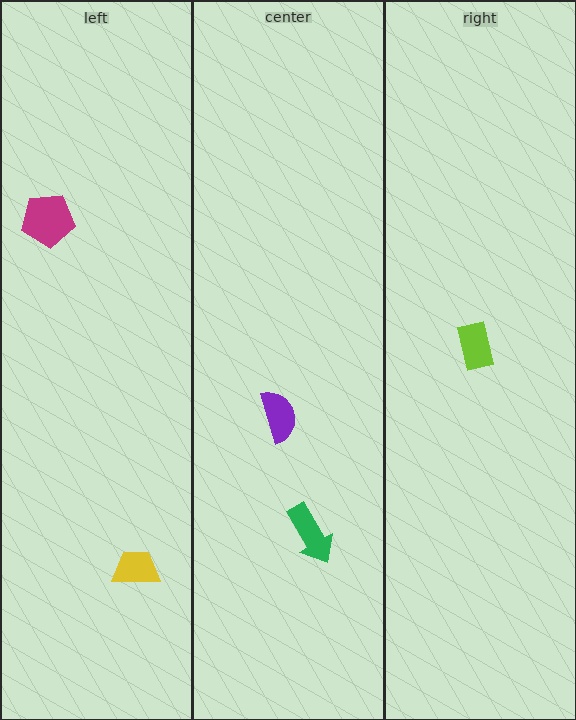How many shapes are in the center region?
2.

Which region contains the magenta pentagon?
The left region.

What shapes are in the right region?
The lime rectangle.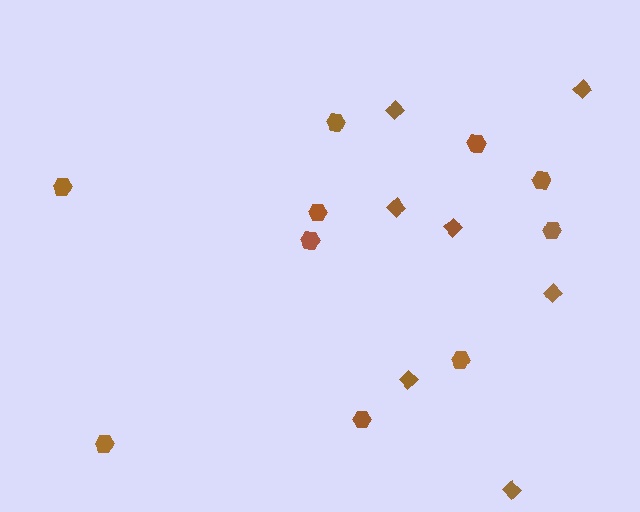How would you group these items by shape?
There are 2 groups: one group of diamonds (7) and one group of hexagons (10).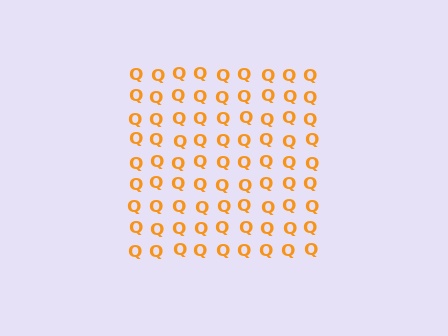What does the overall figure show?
The overall figure shows a square.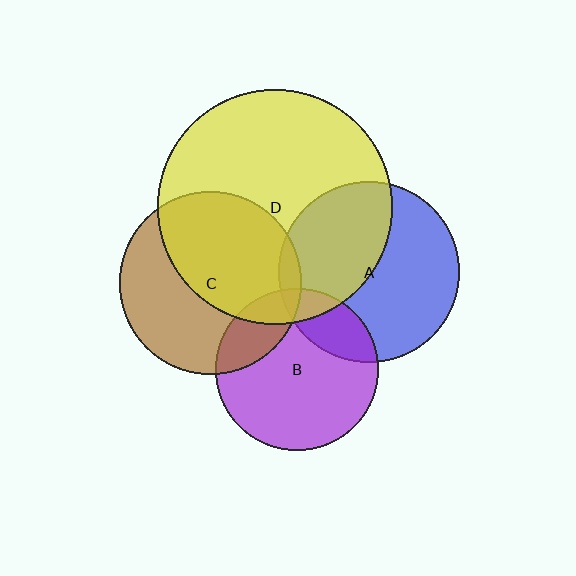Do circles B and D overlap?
Yes.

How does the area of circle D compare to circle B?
Approximately 2.1 times.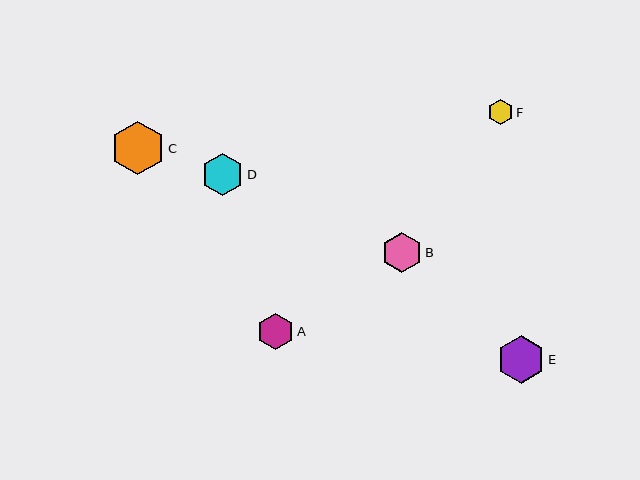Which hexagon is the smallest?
Hexagon F is the smallest with a size of approximately 25 pixels.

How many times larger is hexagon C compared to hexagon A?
Hexagon C is approximately 1.5 times the size of hexagon A.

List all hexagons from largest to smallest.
From largest to smallest: C, E, D, B, A, F.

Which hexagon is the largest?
Hexagon C is the largest with a size of approximately 53 pixels.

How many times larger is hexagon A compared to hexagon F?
Hexagon A is approximately 1.5 times the size of hexagon F.